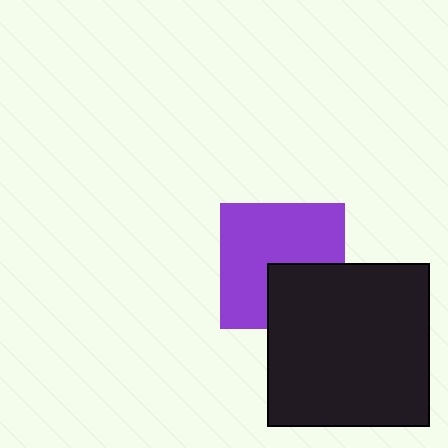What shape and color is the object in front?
The object in front is a black square.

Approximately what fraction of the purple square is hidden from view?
Roughly 32% of the purple square is hidden behind the black square.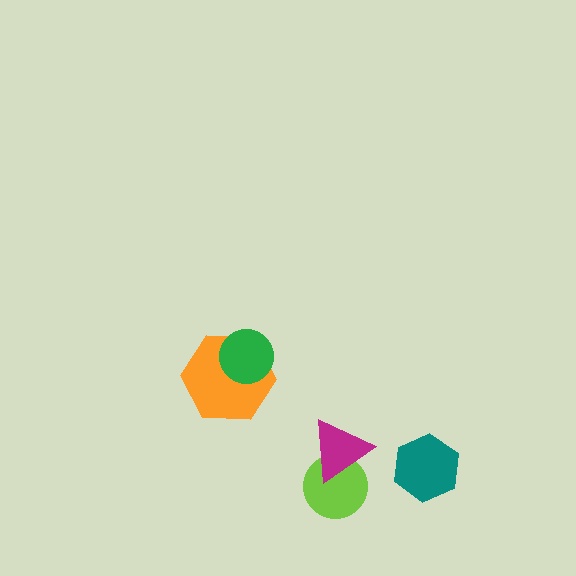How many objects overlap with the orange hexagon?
1 object overlaps with the orange hexagon.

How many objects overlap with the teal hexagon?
0 objects overlap with the teal hexagon.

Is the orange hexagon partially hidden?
Yes, it is partially covered by another shape.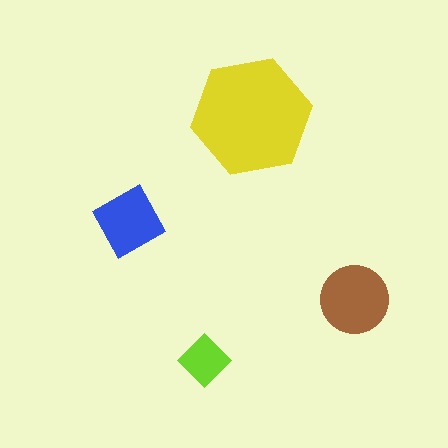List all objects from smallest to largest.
The lime diamond, the blue square, the brown circle, the yellow hexagon.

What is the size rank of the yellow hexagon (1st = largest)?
1st.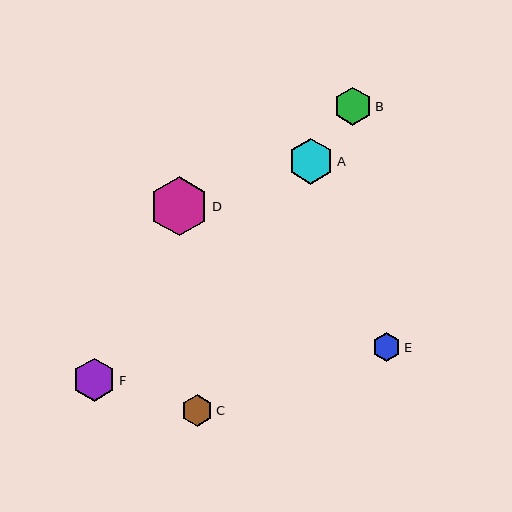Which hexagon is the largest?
Hexagon D is the largest with a size of approximately 59 pixels.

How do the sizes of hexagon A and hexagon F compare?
Hexagon A and hexagon F are approximately the same size.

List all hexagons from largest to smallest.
From largest to smallest: D, A, F, B, C, E.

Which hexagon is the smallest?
Hexagon E is the smallest with a size of approximately 29 pixels.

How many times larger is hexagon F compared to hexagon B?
Hexagon F is approximately 1.1 times the size of hexagon B.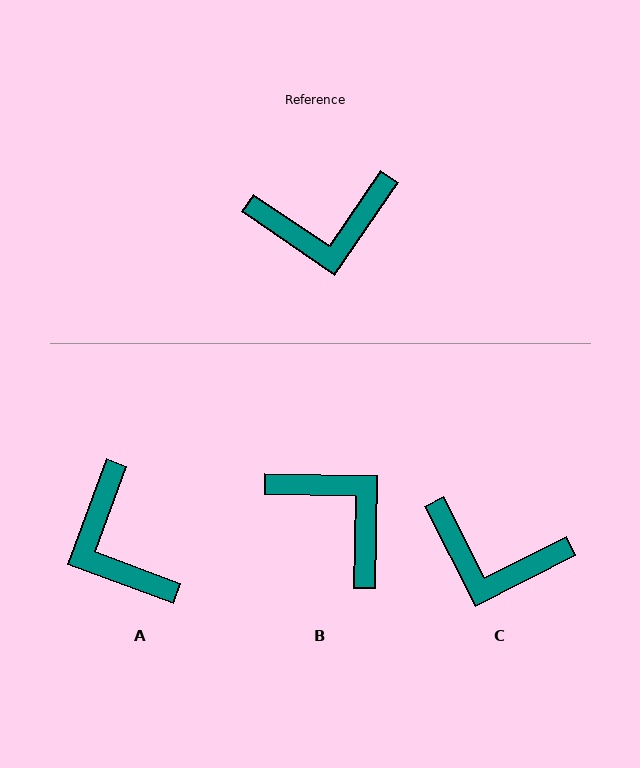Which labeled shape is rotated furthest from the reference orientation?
B, about 123 degrees away.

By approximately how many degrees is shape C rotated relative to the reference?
Approximately 29 degrees clockwise.